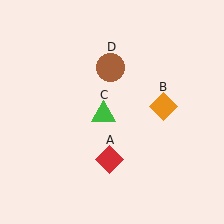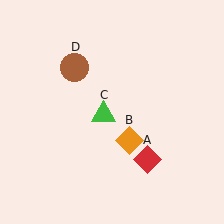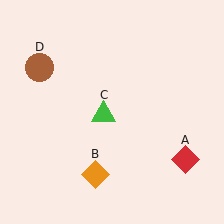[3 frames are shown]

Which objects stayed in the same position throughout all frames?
Green triangle (object C) remained stationary.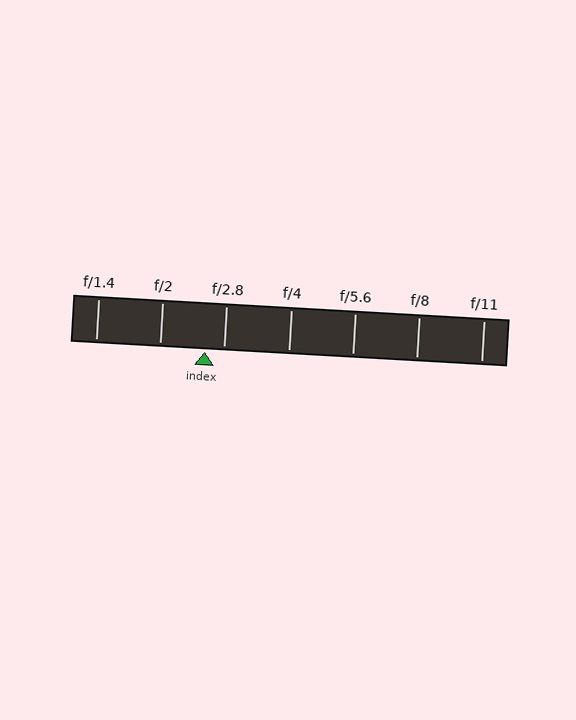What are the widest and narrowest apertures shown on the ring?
The widest aperture shown is f/1.4 and the narrowest is f/11.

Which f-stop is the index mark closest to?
The index mark is closest to f/2.8.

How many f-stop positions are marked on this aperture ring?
There are 7 f-stop positions marked.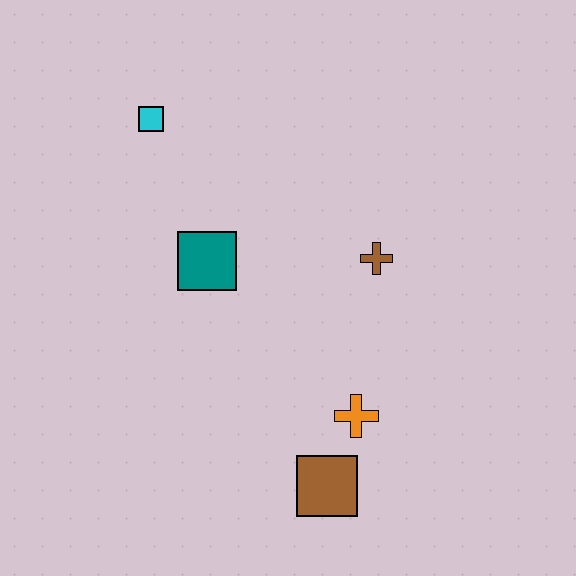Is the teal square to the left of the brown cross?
Yes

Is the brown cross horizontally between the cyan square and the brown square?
No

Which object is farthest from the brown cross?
The cyan square is farthest from the brown cross.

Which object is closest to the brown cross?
The orange cross is closest to the brown cross.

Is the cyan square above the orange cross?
Yes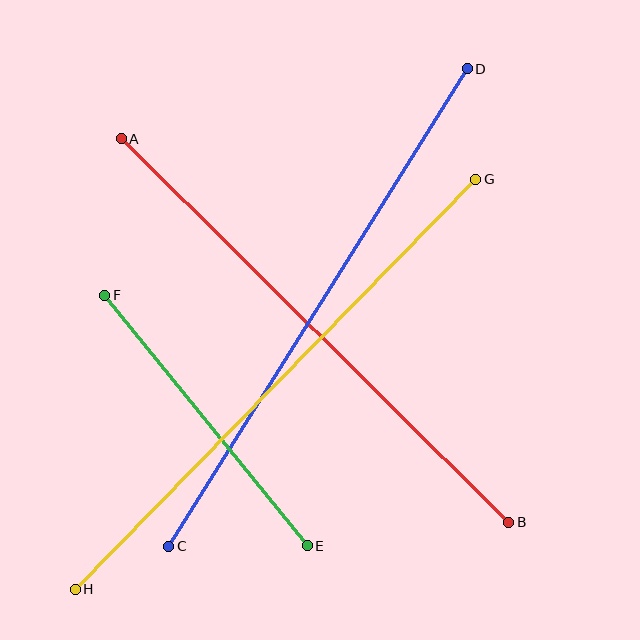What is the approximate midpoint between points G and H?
The midpoint is at approximately (275, 384) pixels.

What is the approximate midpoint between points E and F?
The midpoint is at approximately (206, 420) pixels.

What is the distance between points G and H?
The distance is approximately 573 pixels.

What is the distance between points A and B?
The distance is approximately 546 pixels.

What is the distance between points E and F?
The distance is approximately 322 pixels.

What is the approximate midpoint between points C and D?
The midpoint is at approximately (318, 308) pixels.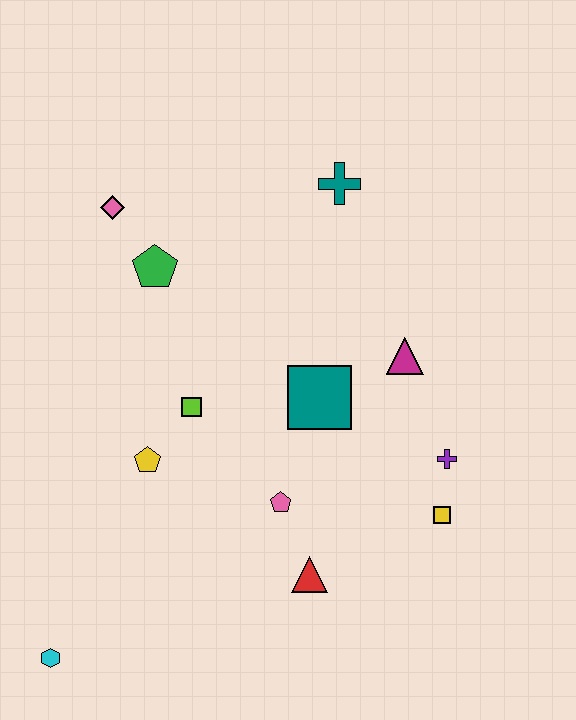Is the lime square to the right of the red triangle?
No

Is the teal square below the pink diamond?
Yes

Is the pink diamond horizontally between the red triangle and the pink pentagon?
No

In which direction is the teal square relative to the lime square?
The teal square is to the right of the lime square.